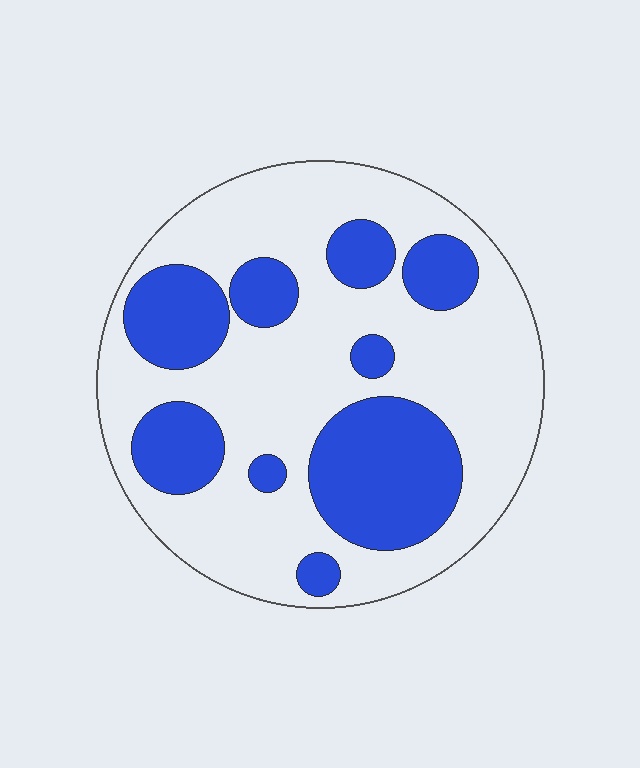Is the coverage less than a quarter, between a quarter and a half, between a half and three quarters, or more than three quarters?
Between a quarter and a half.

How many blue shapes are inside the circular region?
9.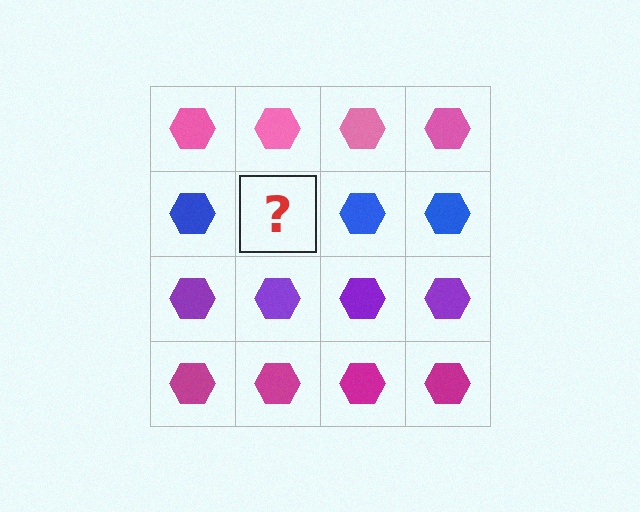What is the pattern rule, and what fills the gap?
The rule is that each row has a consistent color. The gap should be filled with a blue hexagon.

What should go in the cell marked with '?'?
The missing cell should contain a blue hexagon.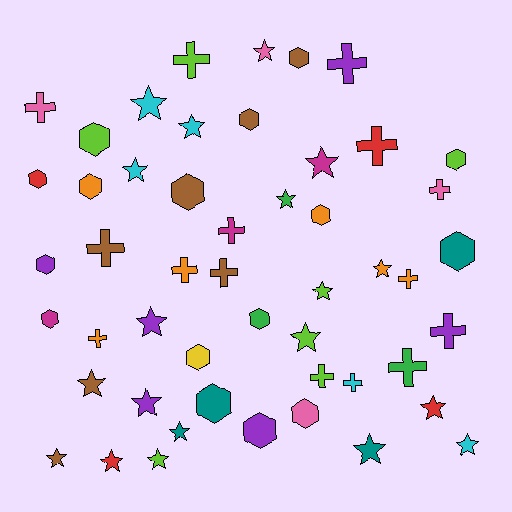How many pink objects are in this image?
There are 4 pink objects.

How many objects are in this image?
There are 50 objects.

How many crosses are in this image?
There are 15 crosses.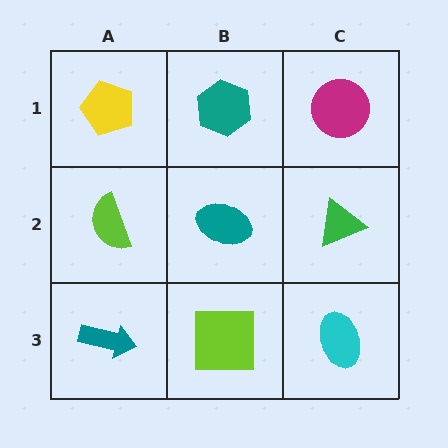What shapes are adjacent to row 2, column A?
A yellow pentagon (row 1, column A), a teal arrow (row 3, column A), a teal ellipse (row 2, column B).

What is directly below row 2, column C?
A cyan ellipse.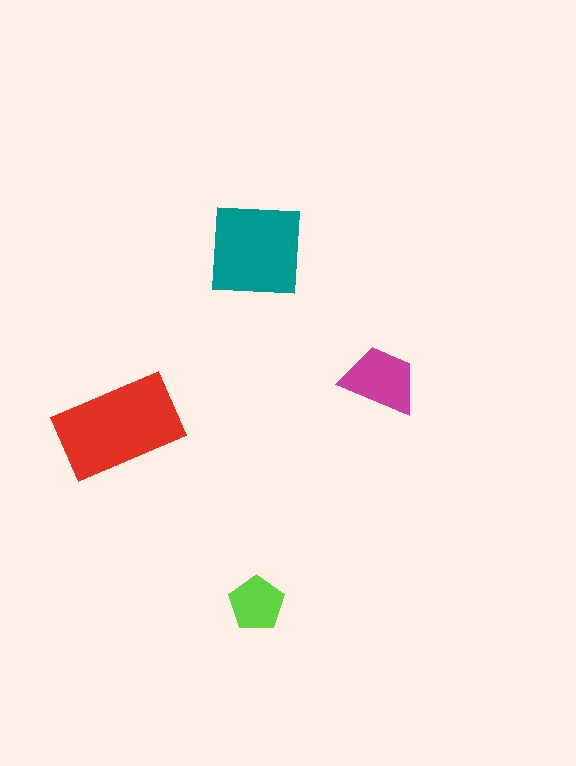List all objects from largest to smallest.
The red rectangle, the teal square, the magenta trapezoid, the lime pentagon.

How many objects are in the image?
There are 4 objects in the image.